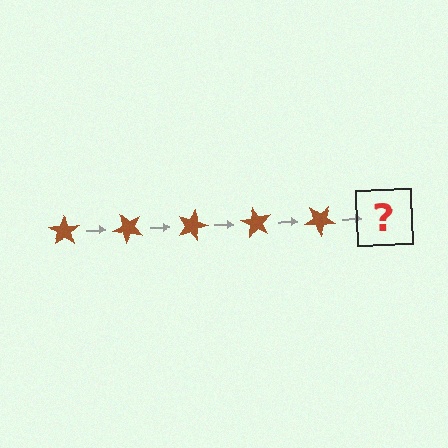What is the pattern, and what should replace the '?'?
The pattern is that the star rotates 45 degrees each step. The '?' should be a brown star rotated 225 degrees.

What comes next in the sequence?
The next element should be a brown star rotated 225 degrees.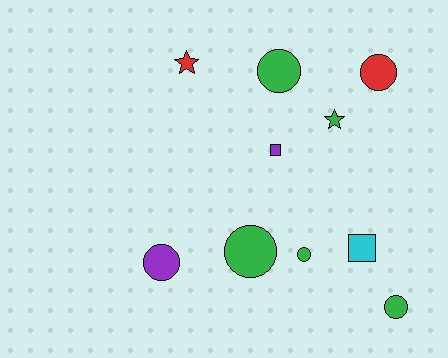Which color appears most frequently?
Green, with 5 objects.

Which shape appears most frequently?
Circle, with 6 objects.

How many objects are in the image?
There are 10 objects.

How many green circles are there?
There are 4 green circles.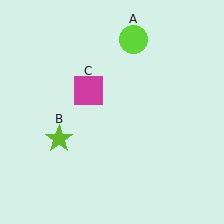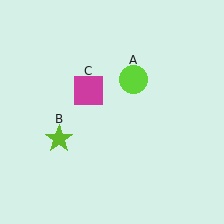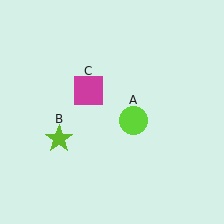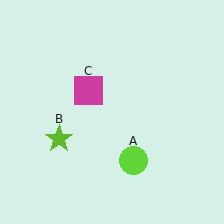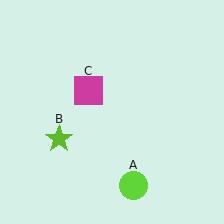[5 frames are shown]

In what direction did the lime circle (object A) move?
The lime circle (object A) moved down.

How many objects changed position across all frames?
1 object changed position: lime circle (object A).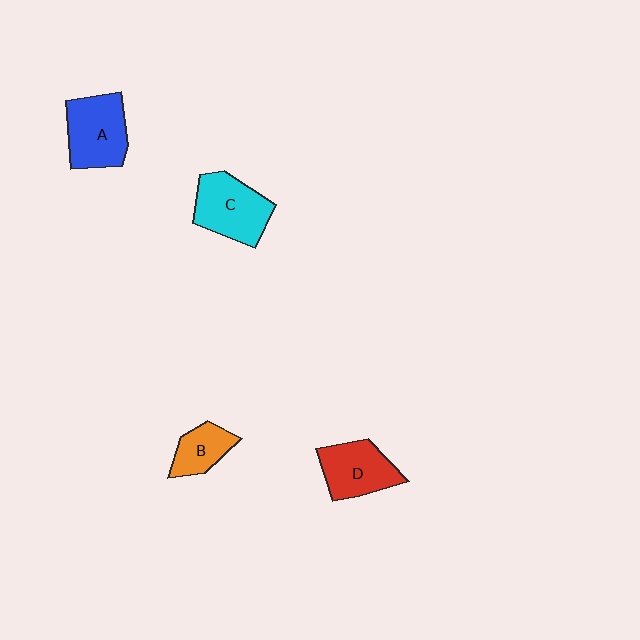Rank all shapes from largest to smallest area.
From largest to smallest: A (blue), C (cyan), D (red), B (orange).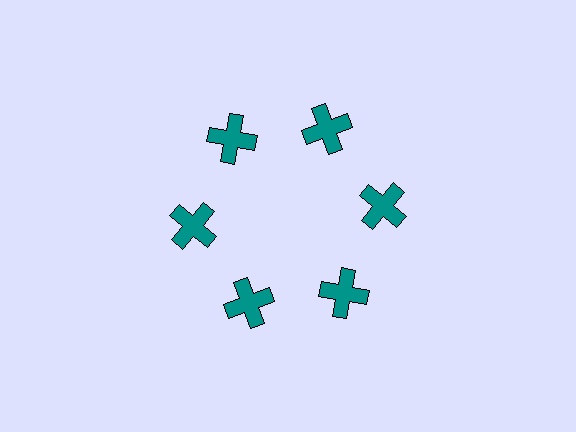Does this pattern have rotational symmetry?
Yes, this pattern has 6-fold rotational symmetry. It looks the same after rotating 60 degrees around the center.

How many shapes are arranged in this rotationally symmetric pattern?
There are 6 shapes, arranged in 6 groups of 1.